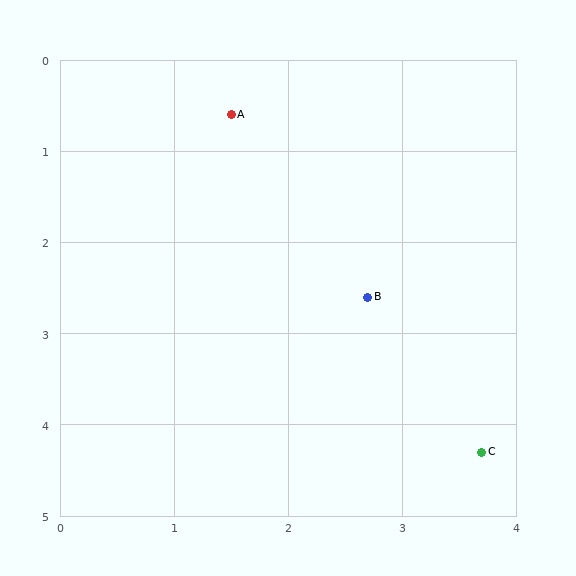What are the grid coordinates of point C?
Point C is at approximately (3.7, 4.3).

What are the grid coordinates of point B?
Point B is at approximately (2.7, 2.6).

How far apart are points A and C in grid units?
Points A and C are about 4.3 grid units apart.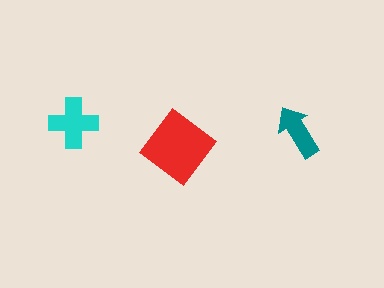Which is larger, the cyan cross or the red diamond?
The red diamond.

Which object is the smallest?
The teal arrow.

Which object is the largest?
The red diamond.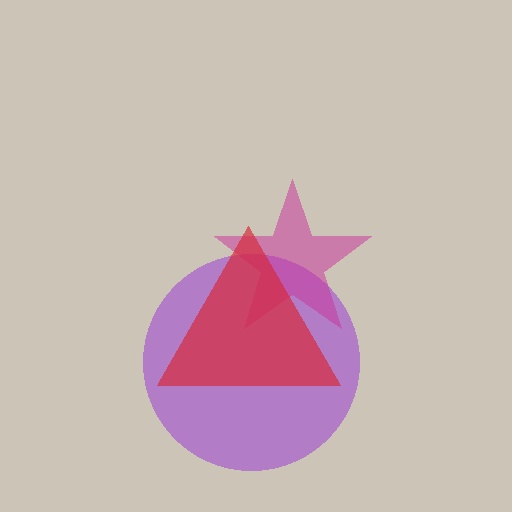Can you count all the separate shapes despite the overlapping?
Yes, there are 3 separate shapes.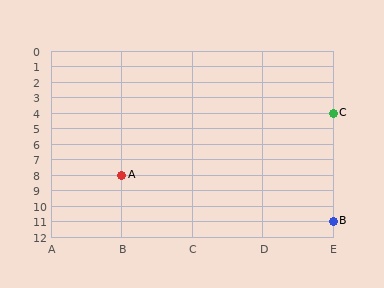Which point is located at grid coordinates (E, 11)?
Point B is at (E, 11).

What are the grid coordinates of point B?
Point B is at grid coordinates (E, 11).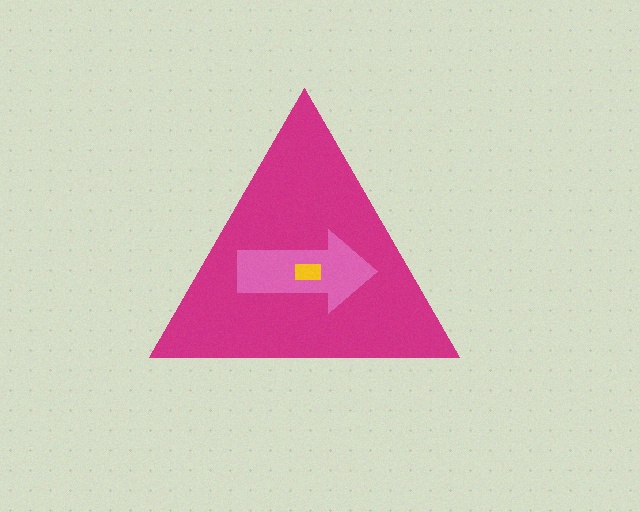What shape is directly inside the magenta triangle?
The pink arrow.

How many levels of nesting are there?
3.